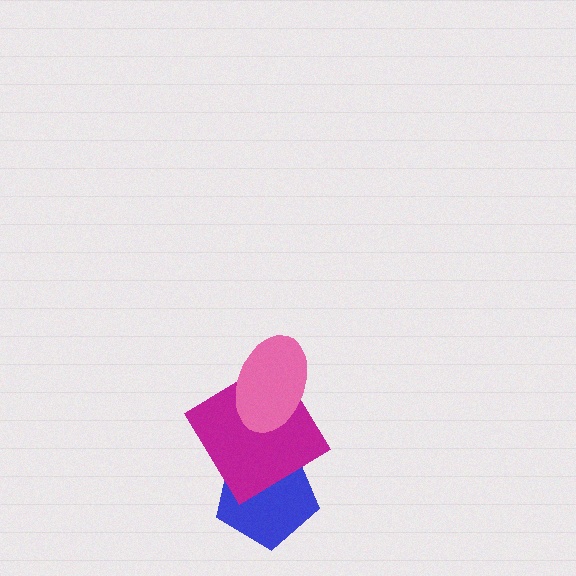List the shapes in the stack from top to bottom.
From top to bottom: the pink ellipse, the magenta diamond, the blue pentagon.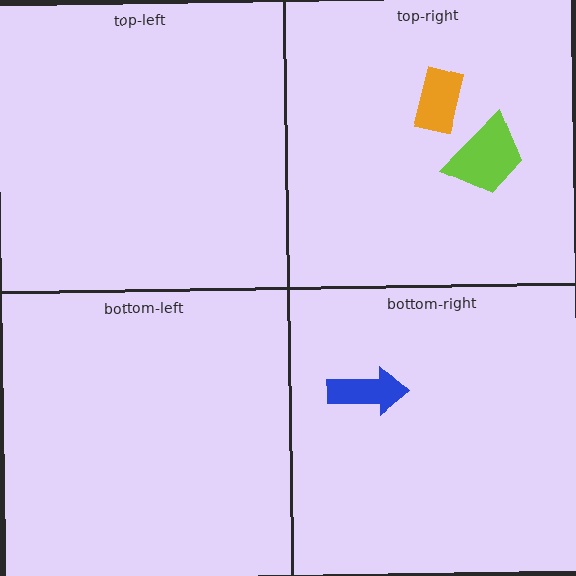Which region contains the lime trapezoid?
The top-right region.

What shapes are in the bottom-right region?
The blue arrow.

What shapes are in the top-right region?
The orange rectangle, the lime trapezoid.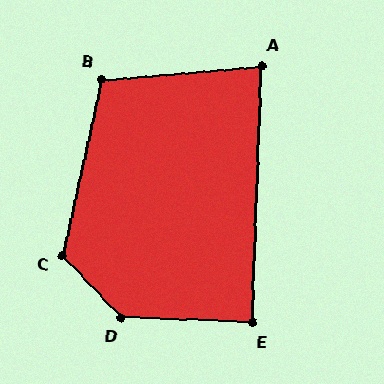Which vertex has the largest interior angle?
D, at approximately 136 degrees.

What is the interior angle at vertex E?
Approximately 90 degrees (approximately right).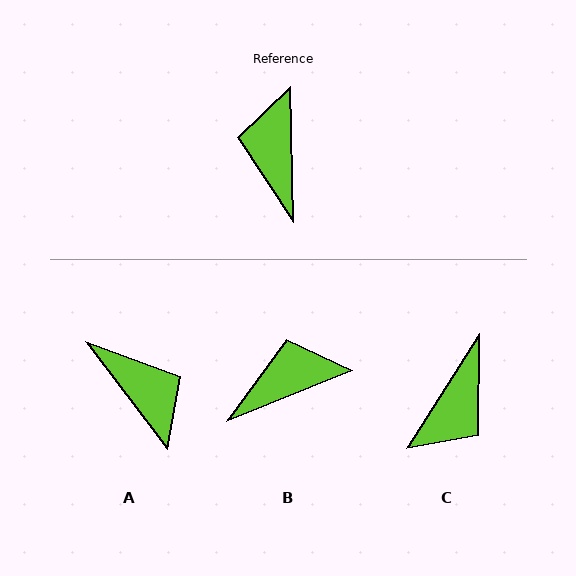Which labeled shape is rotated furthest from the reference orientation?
C, about 146 degrees away.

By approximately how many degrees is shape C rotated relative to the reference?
Approximately 146 degrees counter-clockwise.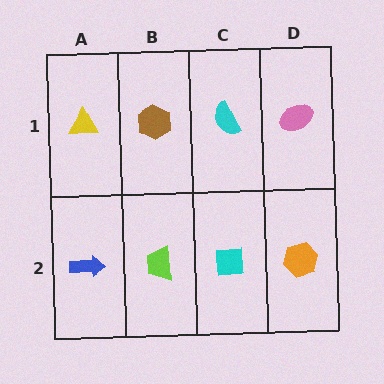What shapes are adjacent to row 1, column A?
A blue arrow (row 2, column A), a brown hexagon (row 1, column B).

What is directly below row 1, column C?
A cyan square.